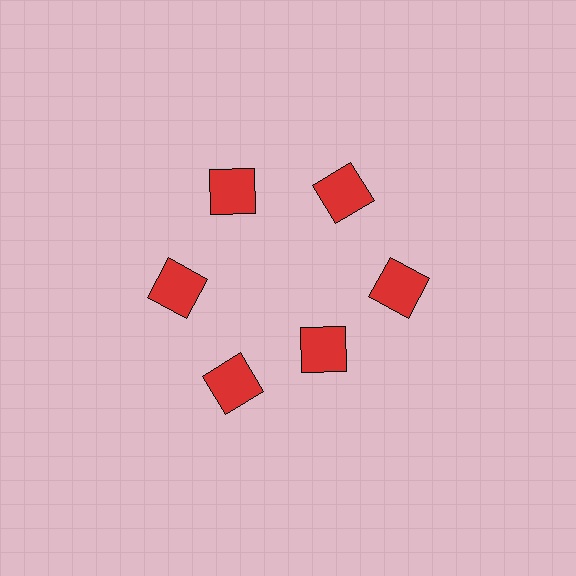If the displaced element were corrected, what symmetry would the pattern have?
It would have 6-fold rotational symmetry — the pattern would map onto itself every 60 degrees.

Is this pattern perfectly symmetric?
No. The 6 red squares are arranged in a ring, but one element near the 5 o'clock position is pulled inward toward the center, breaking the 6-fold rotational symmetry.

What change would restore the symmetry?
The symmetry would be restored by moving it outward, back onto the ring so that all 6 squares sit at equal angles and equal distance from the center.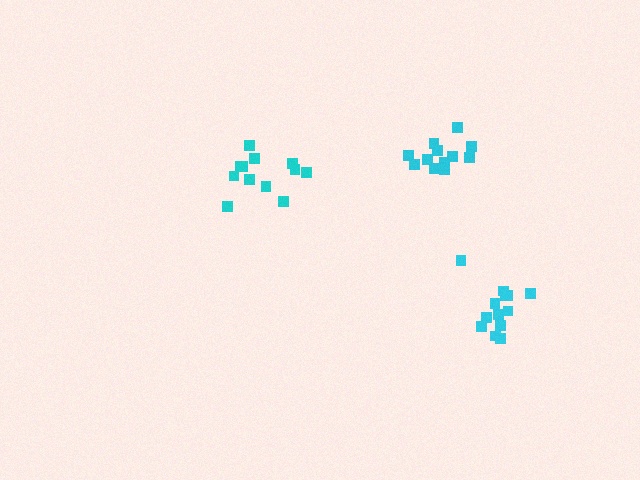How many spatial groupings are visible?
There are 3 spatial groupings.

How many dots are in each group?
Group 1: 13 dots, Group 2: 12 dots, Group 3: 12 dots (37 total).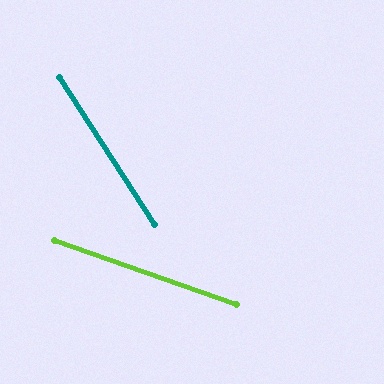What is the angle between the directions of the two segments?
Approximately 38 degrees.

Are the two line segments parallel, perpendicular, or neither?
Neither parallel nor perpendicular — they differ by about 38°.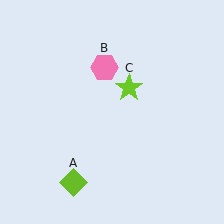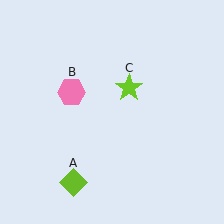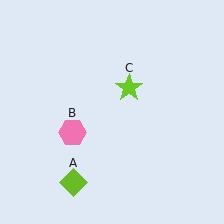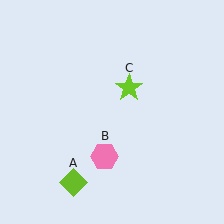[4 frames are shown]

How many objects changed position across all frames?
1 object changed position: pink hexagon (object B).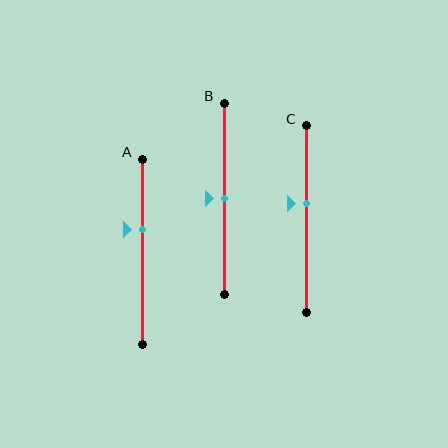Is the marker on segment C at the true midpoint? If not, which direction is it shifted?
No, the marker on segment C is shifted upward by about 8% of the segment length.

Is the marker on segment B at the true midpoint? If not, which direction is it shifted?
Yes, the marker on segment B is at the true midpoint.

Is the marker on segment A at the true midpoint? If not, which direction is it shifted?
No, the marker on segment A is shifted upward by about 12% of the segment length.